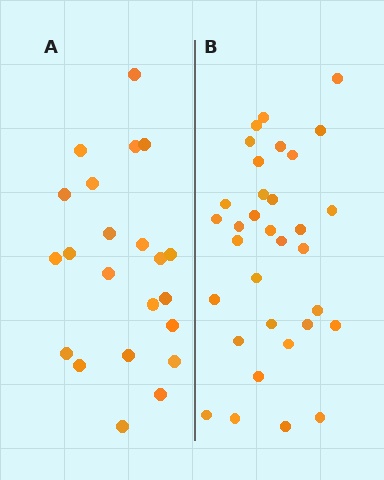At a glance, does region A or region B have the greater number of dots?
Region B (the right region) has more dots.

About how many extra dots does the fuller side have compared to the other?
Region B has roughly 12 or so more dots than region A.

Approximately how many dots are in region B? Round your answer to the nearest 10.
About 30 dots. (The exact count is 33, which rounds to 30.)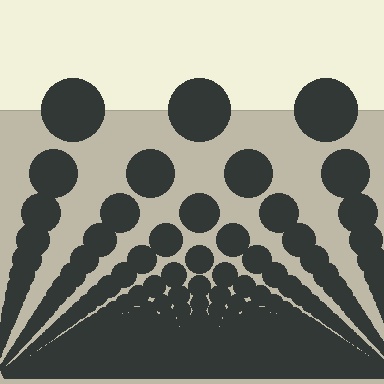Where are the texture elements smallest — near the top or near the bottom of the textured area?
Near the bottom.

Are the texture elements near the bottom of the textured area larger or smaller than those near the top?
Smaller. The gradient is inverted — elements near the bottom are smaller and denser.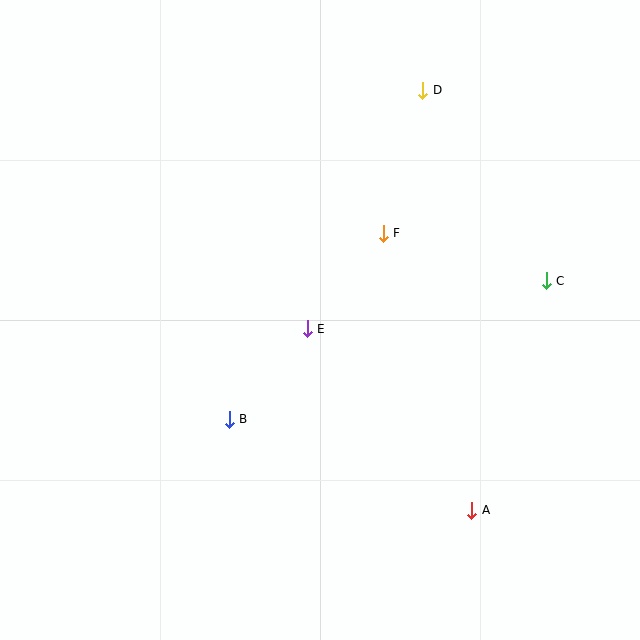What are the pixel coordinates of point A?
Point A is at (472, 510).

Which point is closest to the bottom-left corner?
Point B is closest to the bottom-left corner.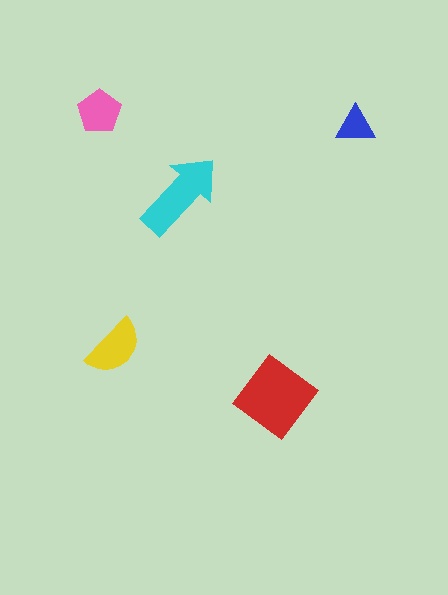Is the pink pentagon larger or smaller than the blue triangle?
Larger.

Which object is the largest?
The red diamond.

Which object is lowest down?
The red diamond is bottommost.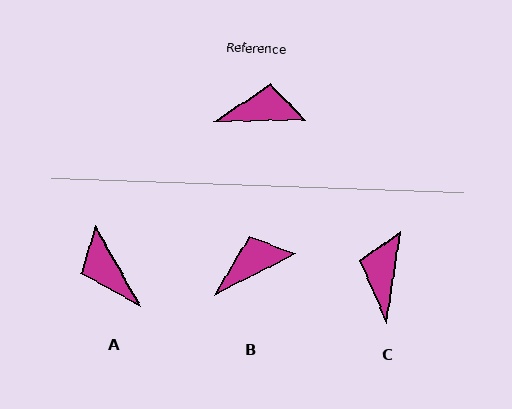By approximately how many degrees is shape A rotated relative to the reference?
Approximately 118 degrees counter-clockwise.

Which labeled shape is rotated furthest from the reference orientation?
A, about 118 degrees away.